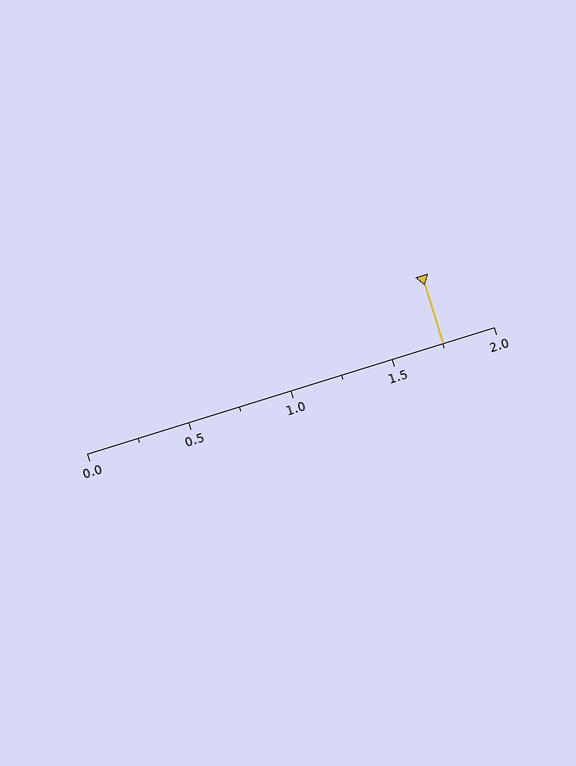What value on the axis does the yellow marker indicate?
The marker indicates approximately 1.75.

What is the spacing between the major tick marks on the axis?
The major ticks are spaced 0.5 apart.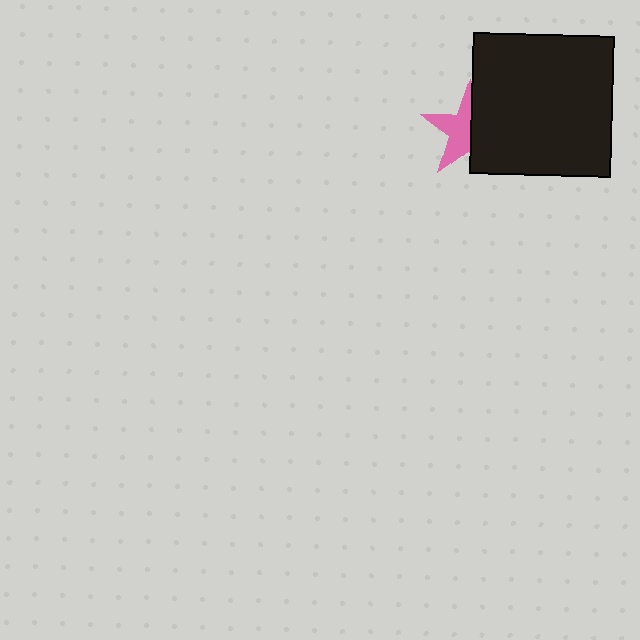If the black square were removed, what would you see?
You would see the complete pink star.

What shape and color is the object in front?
The object in front is a black square.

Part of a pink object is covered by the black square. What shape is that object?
It is a star.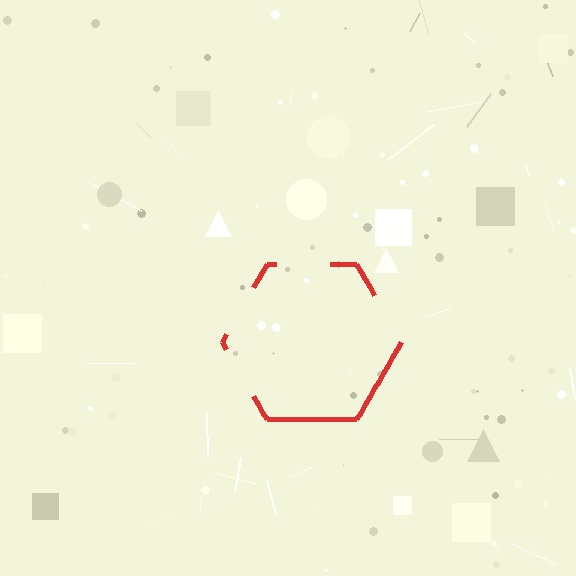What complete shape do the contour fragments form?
The contour fragments form a hexagon.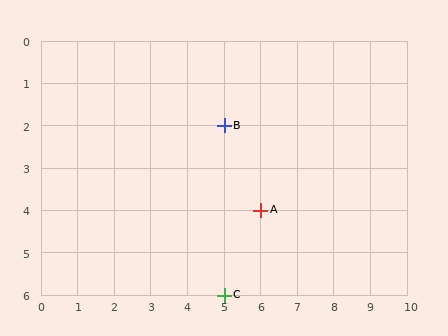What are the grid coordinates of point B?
Point B is at grid coordinates (5, 2).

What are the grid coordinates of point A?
Point A is at grid coordinates (6, 4).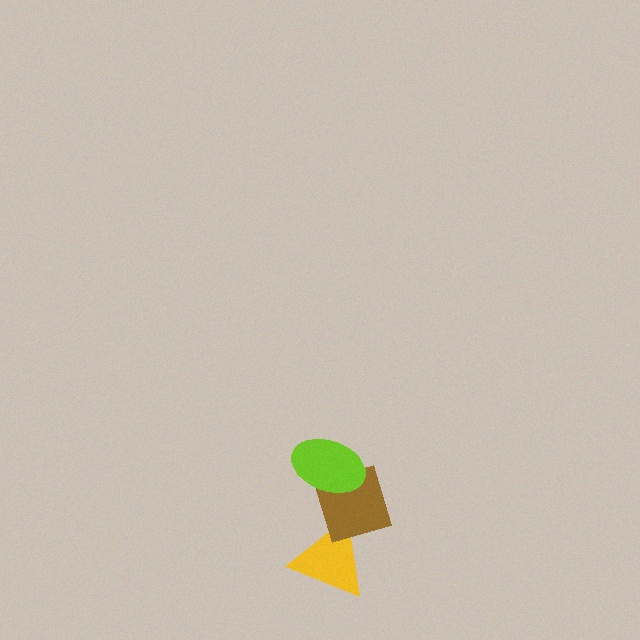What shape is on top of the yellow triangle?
The brown diamond is on top of the yellow triangle.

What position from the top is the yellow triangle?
The yellow triangle is 3rd from the top.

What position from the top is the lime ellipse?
The lime ellipse is 1st from the top.